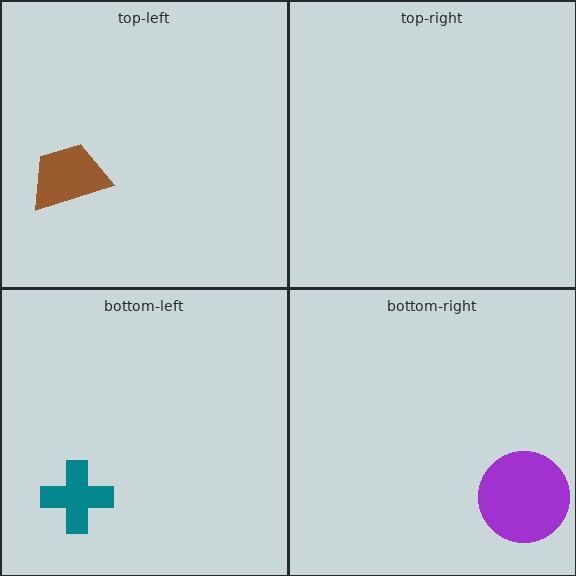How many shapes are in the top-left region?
1.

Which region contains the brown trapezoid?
The top-left region.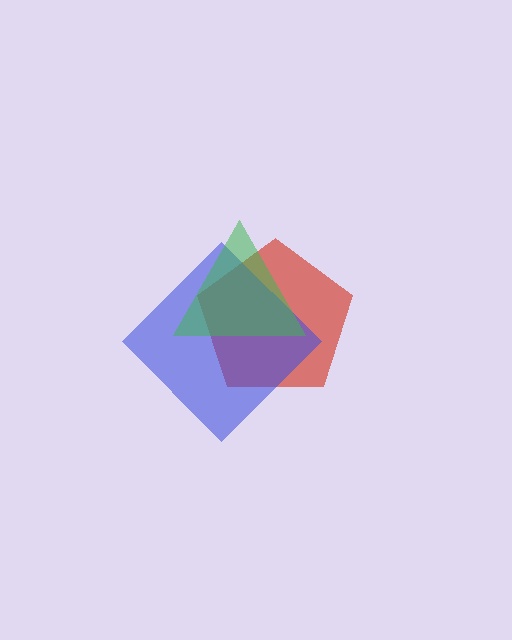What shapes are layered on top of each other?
The layered shapes are: a red pentagon, a blue diamond, a green triangle.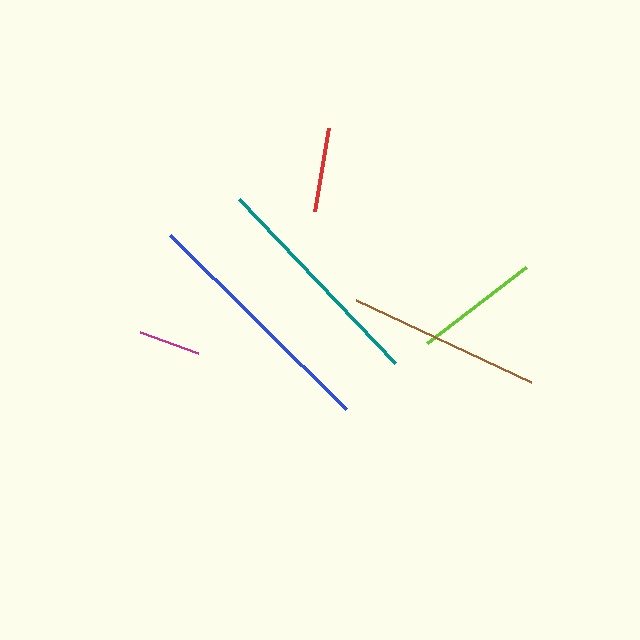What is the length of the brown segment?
The brown segment is approximately 193 pixels long.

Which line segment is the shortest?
The magenta line is the shortest at approximately 62 pixels.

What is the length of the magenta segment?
The magenta segment is approximately 62 pixels long.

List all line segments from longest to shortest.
From longest to shortest: blue, teal, brown, lime, red, magenta.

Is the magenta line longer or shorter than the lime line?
The lime line is longer than the magenta line.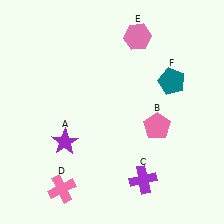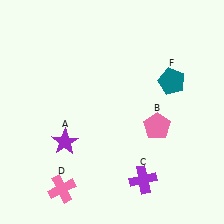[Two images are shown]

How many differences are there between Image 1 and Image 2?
There is 1 difference between the two images.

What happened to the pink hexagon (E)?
The pink hexagon (E) was removed in Image 2. It was in the top-right area of Image 1.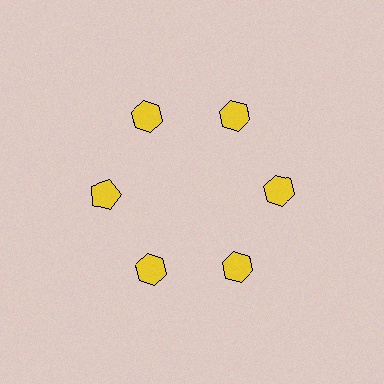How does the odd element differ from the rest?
It has a different shape: pentagon instead of hexagon.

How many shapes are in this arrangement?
There are 6 shapes arranged in a ring pattern.